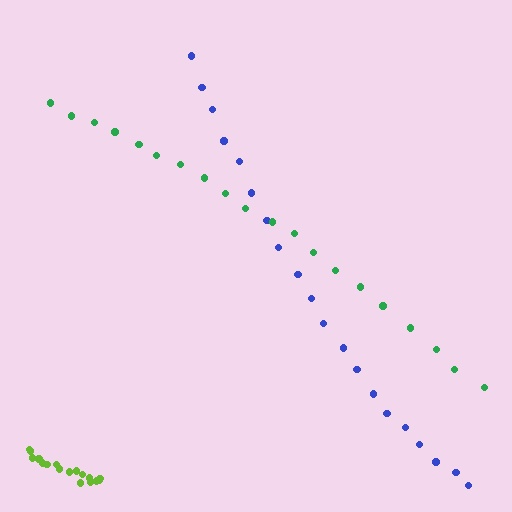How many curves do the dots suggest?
There are 3 distinct paths.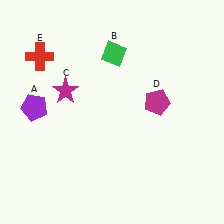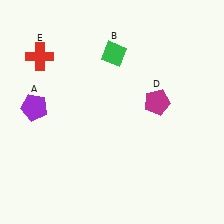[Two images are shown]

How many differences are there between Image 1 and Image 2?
There is 1 difference between the two images.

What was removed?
The magenta star (C) was removed in Image 2.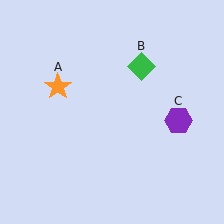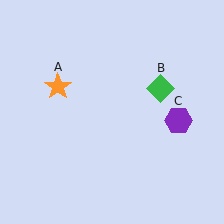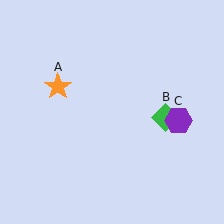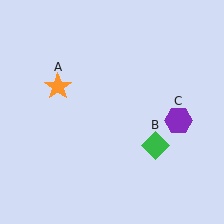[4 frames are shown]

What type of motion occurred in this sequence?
The green diamond (object B) rotated clockwise around the center of the scene.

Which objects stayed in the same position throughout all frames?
Orange star (object A) and purple hexagon (object C) remained stationary.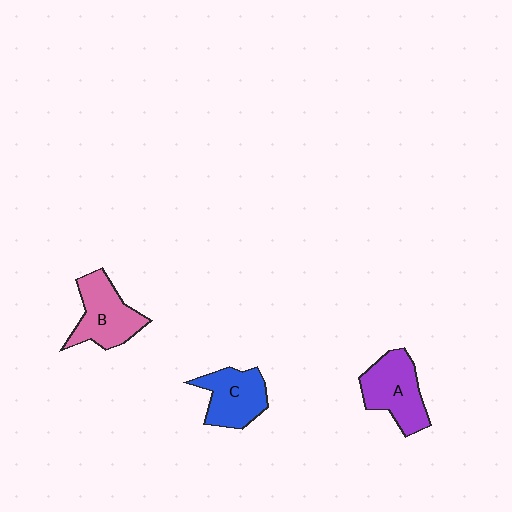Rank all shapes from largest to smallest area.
From largest to smallest: A (purple), B (pink), C (blue).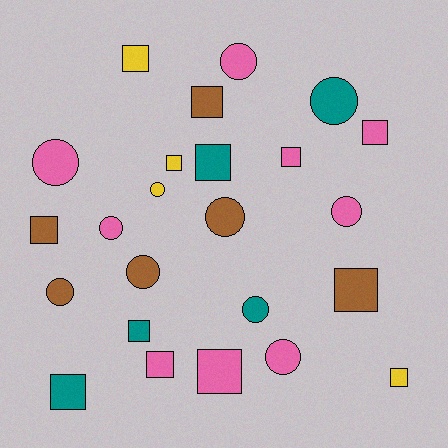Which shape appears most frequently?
Square, with 13 objects.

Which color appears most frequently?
Pink, with 9 objects.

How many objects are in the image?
There are 24 objects.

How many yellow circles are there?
There is 1 yellow circle.